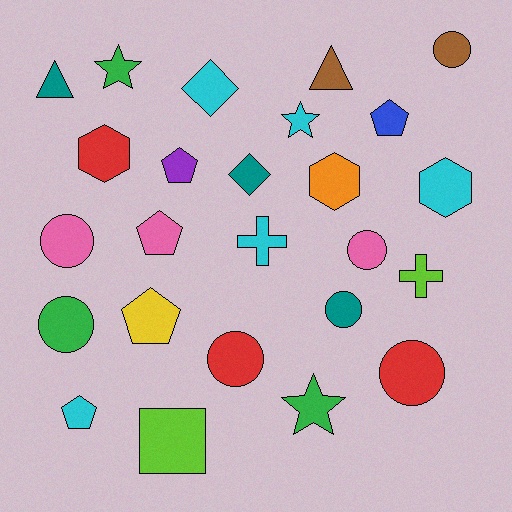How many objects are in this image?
There are 25 objects.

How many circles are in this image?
There are 7 circles.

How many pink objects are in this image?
There are 3 pink objects.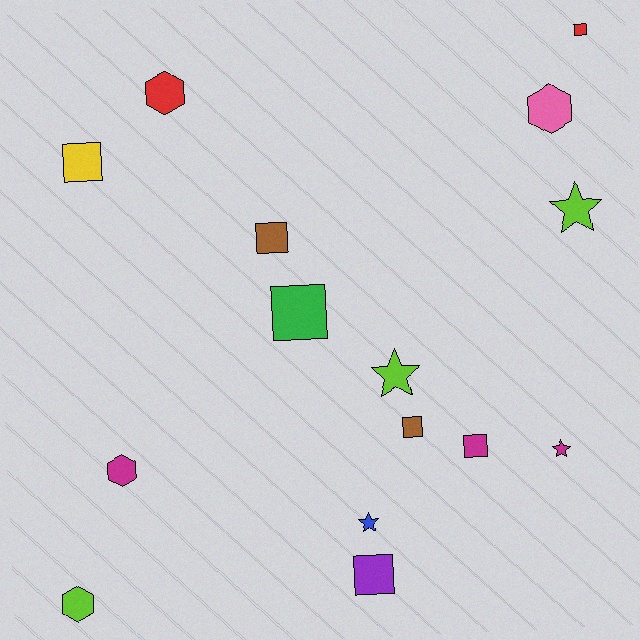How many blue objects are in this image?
There is 1 blue object.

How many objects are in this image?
There are 15 objects.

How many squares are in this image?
There are 7 squares.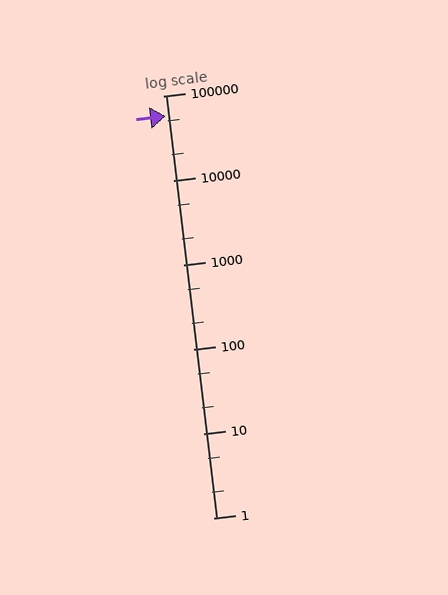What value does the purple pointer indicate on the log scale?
The pointer indicates approximately 58000.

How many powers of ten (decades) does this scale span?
The scale spans 5 decades, from 1 to 100000.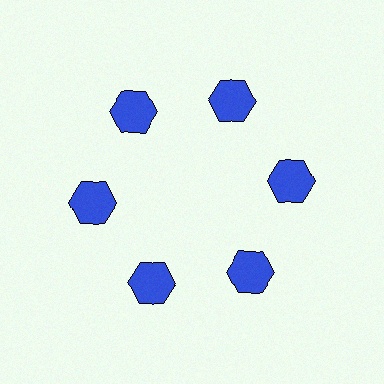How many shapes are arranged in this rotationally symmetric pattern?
There are 6 shapes, arranged in 6 groups of 1.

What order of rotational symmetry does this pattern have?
This pattern has 6-fold rotational symmetry.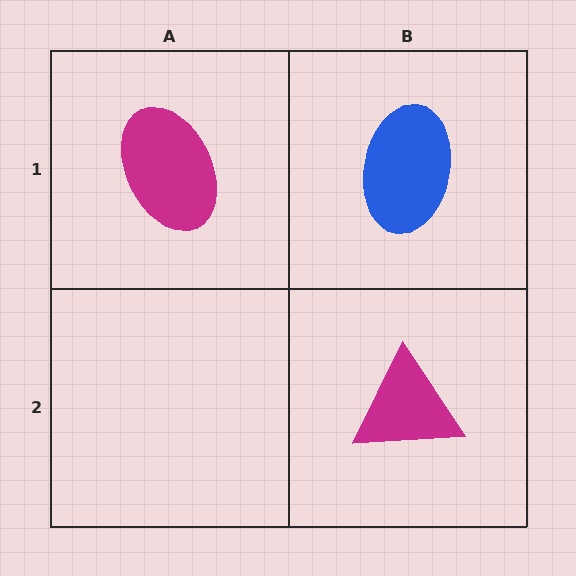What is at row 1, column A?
A magenta ellipse.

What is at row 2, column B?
A magenta triangle.